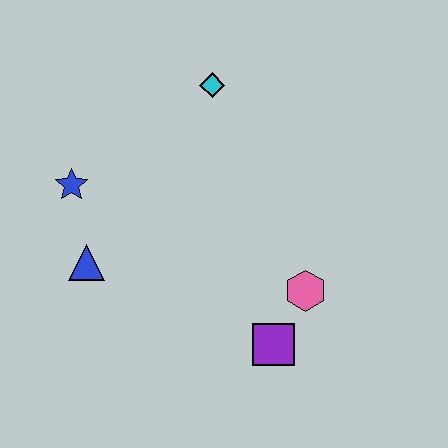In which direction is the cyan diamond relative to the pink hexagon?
The cyan diamond is above the pink hexagon.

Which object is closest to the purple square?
The pink hexagon is closest to the purple square.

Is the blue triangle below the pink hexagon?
No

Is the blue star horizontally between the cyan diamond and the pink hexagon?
No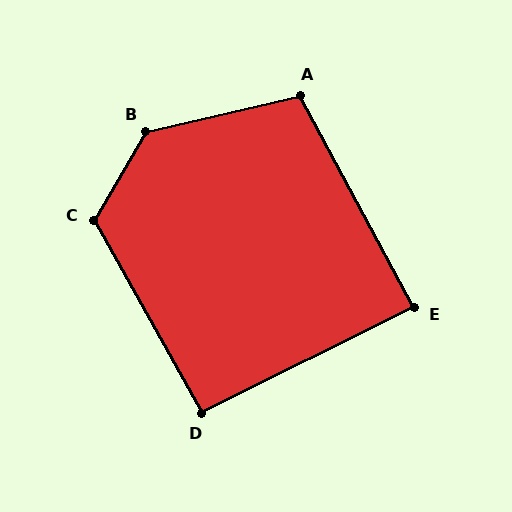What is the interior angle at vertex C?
Approximately 120 degrees (obtuse).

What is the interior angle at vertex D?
Approximately 93 degrees (approximately right).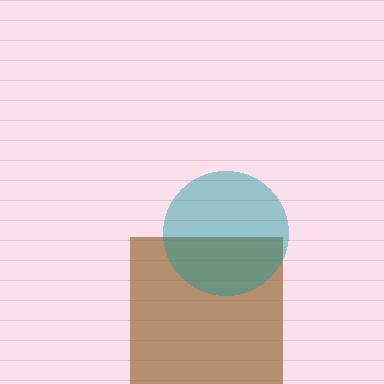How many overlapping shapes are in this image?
There are 2 overlapping shapes in the image.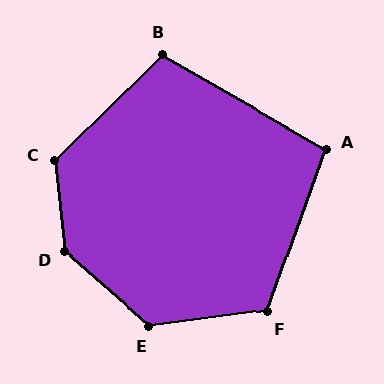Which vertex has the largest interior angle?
D, at approximately 138 degrees.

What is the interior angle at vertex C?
Approximately 128 degrees (obtuse).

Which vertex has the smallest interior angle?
A, at approximately 100 degrees.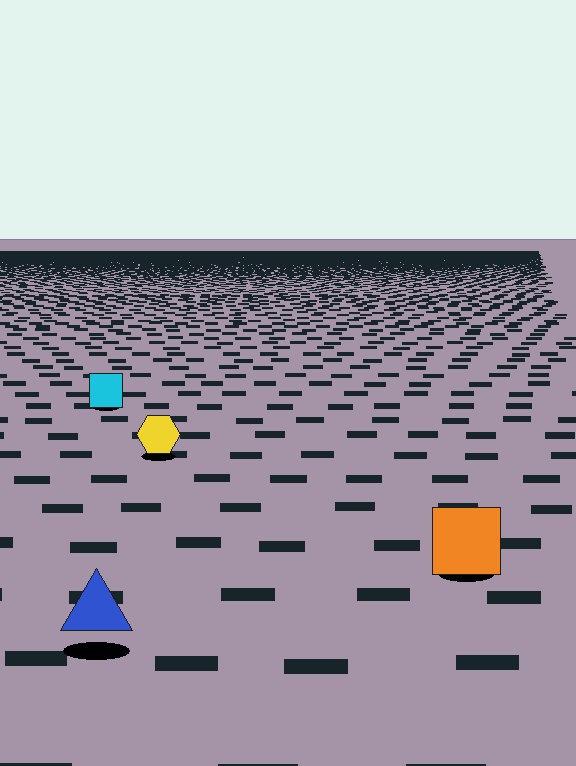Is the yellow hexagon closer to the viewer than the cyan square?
Yes. The yellow hexagon is closer — you can tell from the texture gradient: the ground texture is coarser near it.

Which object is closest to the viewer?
The blue triangle is closest. The texture marks near it are larger and more spread out.